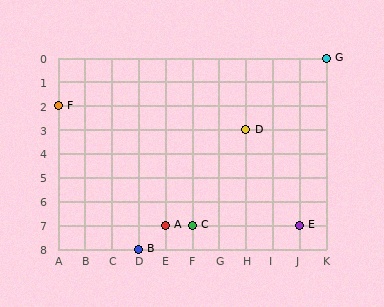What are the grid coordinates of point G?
Point G is at grid coordinates (K, 0).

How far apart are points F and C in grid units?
Points F and C are 5 columns and 5 rows apart (about 7.1 grid units diagonally).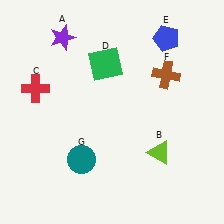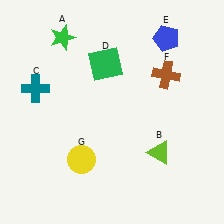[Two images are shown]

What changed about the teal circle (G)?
In Image 1, G is teal. In Image 2, it changed to yellow.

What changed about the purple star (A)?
In Image 1, A is purple. In Image 2, it changed to green.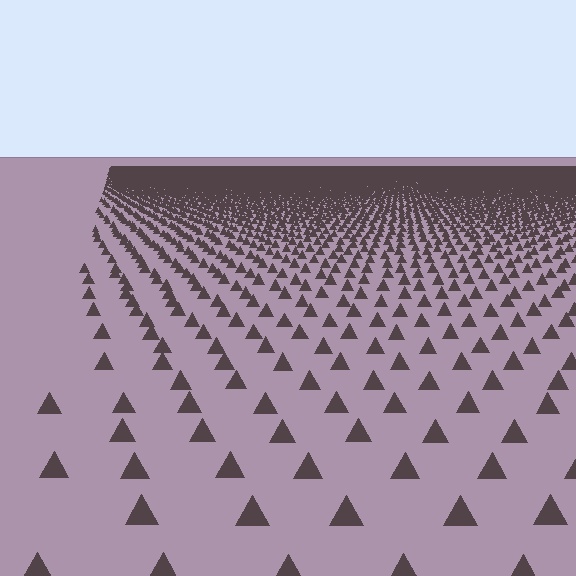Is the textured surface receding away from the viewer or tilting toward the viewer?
The surface is receding away from the viewer. Texture elements get smaller and denser toward the top.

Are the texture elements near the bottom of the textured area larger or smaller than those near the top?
Larger. Near the bottom, elements are closer to the viewer and appear at a bigger on-screen size.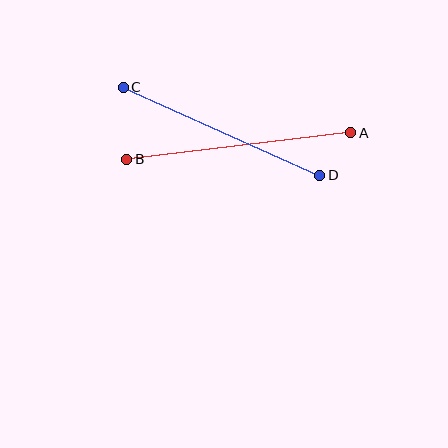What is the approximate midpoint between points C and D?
The midpoint is at approximately (221, 131) pixels.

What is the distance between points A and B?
The distance is approximately 225 pixels.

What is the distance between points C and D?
The distance is approximately 215 pixels.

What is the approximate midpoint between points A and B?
The midpoint is at approximately (239, 146) pixels.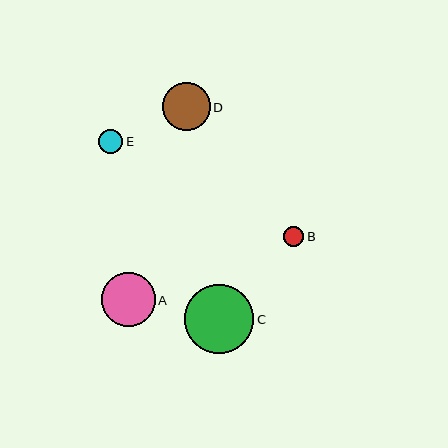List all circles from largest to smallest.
From largest to smallest: C, A, D, E, B.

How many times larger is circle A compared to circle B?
Circle A is approximately 2.6 times the size of circle B.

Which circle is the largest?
Circle C is the largest with a size of approximately 69 pixels.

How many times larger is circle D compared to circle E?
Circle D is approximately 2.0 times the size of circle E.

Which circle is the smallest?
Circle B is the smallest with a size of approximately 21 pixels.